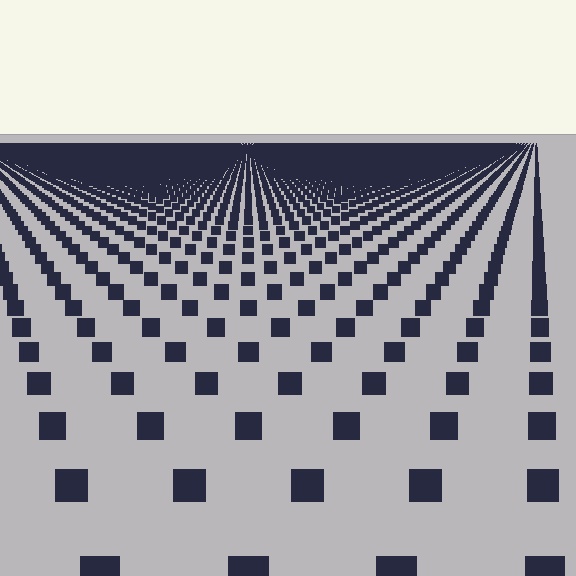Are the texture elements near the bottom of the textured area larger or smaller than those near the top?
Larger. Near the bottom, elements are closer to the viewer and appear at a bigger on-screen size.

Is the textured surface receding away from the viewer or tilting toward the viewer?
The surface is receding away from the viewer. Texture elements get smaller and denser toward the top.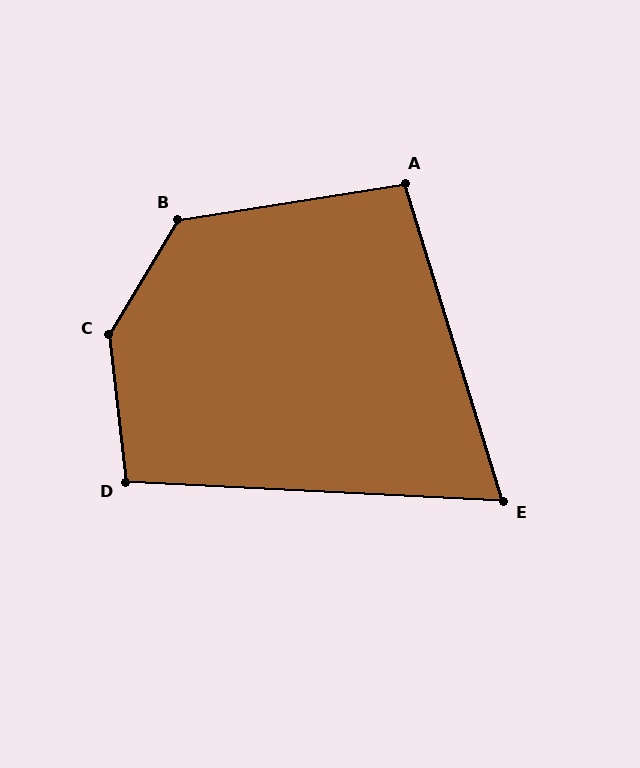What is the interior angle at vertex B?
Approximately 130 degrees (obtuse).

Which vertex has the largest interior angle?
C, at approximately 142 degrees.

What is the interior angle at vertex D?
Approximately 100 degrees (obtuse).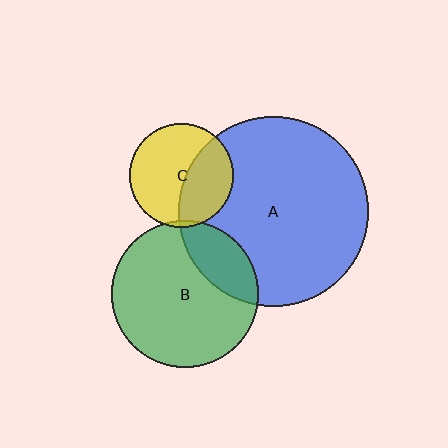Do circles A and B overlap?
Yes.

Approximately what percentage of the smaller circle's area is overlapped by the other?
Approximately 20%.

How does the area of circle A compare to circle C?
Approximately 3.3 times.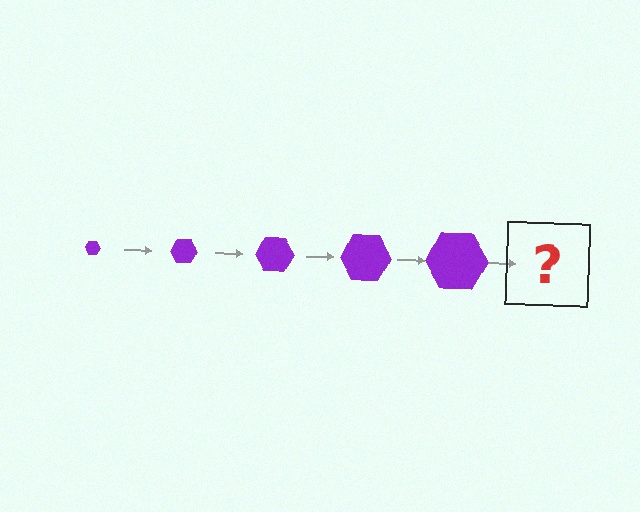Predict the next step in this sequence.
The next step is a purple hexagon, larger than the previous one.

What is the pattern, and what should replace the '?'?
The pattern is that the hexagon gets progressively larger each step. The '?' should be a purple hexagon, larger than the previous one.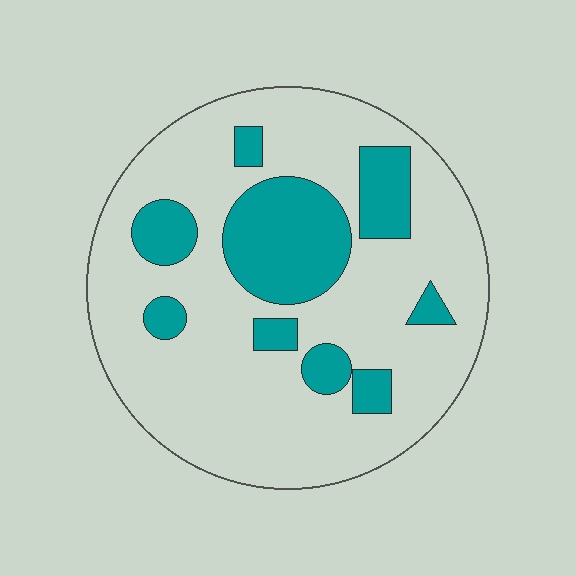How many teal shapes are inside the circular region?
9.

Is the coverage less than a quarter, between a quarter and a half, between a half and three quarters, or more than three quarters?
Less than a quarter.